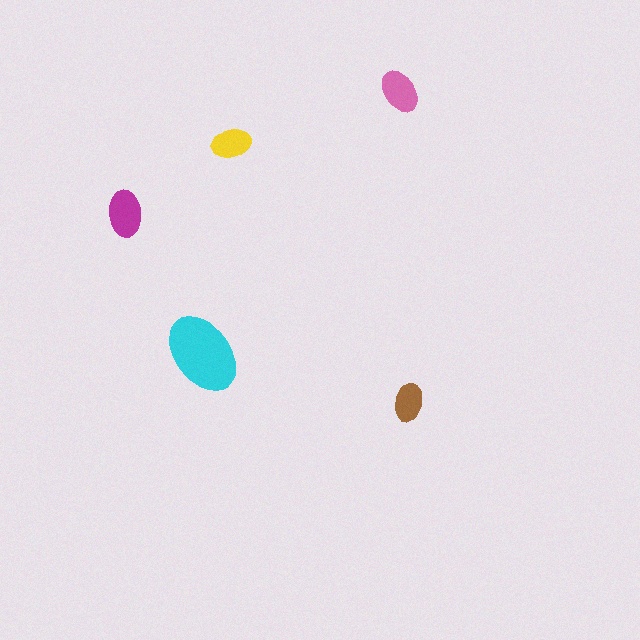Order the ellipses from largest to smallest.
the cyan one, the magenta one, the pink one, the yellow one, the brown one.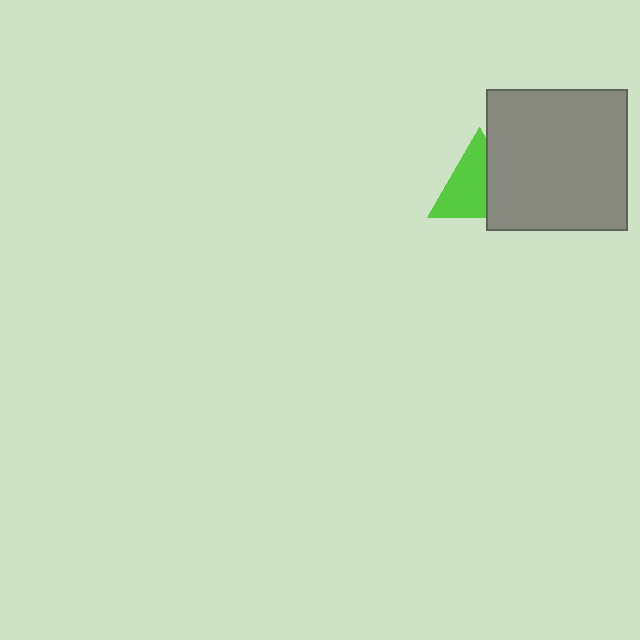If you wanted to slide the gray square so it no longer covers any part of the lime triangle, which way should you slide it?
Slide it right — that is the most direct way to separate the two shapes.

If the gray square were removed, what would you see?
You would see the complete lime triangle.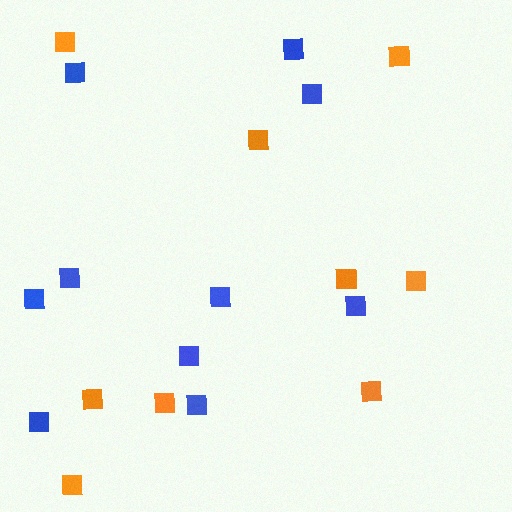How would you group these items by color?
There are 2 groups: one group of blue squares (10) and one group of orange squares (9).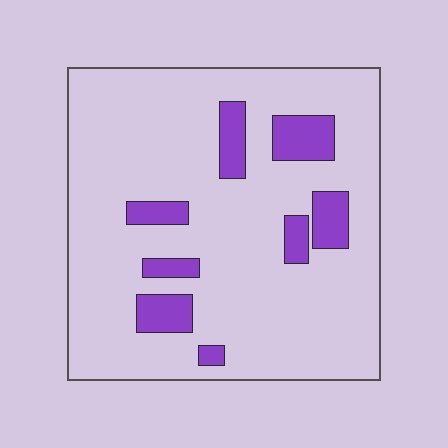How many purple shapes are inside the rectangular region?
8.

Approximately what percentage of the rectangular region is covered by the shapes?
Approximately 15%.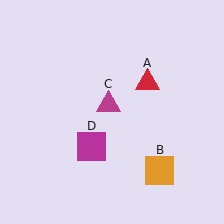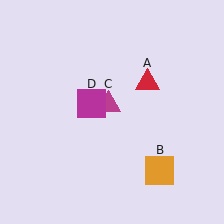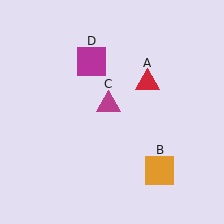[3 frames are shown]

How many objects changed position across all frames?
1 object changed position: magenta square (object D).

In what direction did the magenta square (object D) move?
The magenta square (object D) moved up.